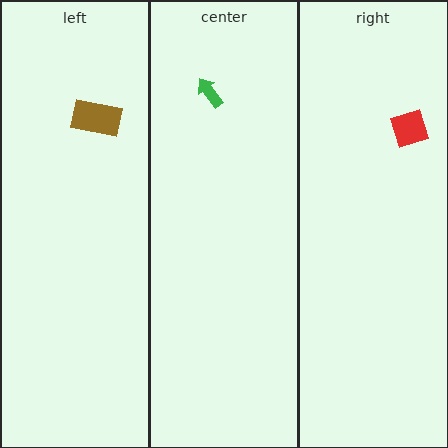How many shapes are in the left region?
1.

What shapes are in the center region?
The green arrow.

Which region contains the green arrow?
The center region.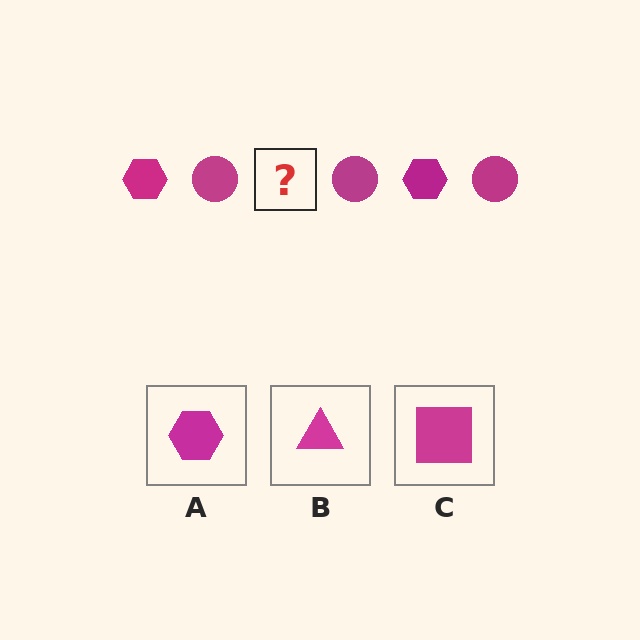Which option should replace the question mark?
Option A.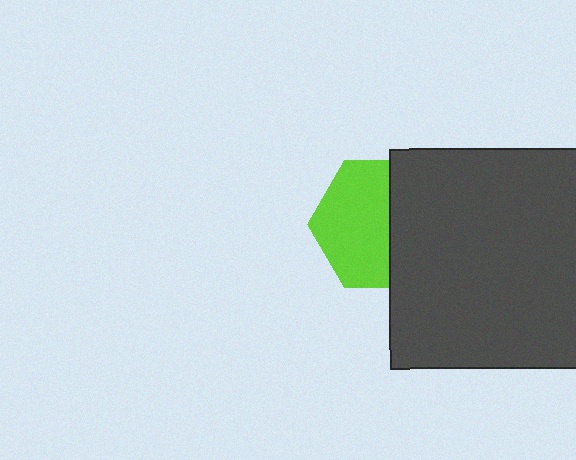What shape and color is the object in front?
The object in front is a dark gray rectangle.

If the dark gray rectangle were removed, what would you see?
You would see the complete lime hexagon.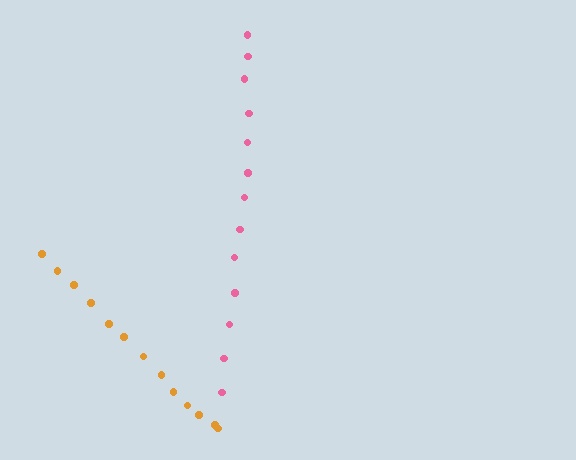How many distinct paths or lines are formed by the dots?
There are 2 distinct paths.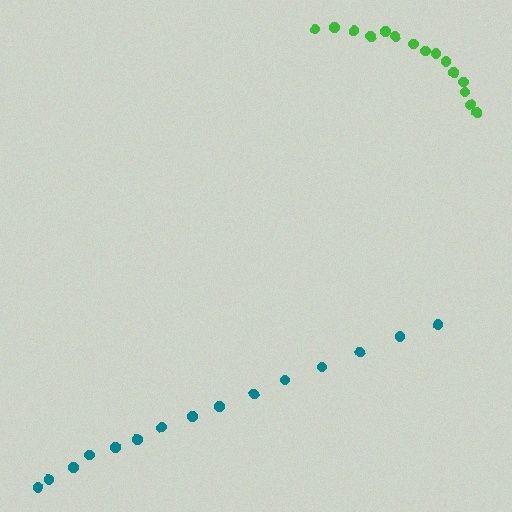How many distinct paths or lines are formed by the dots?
There are 2 distinct paths.